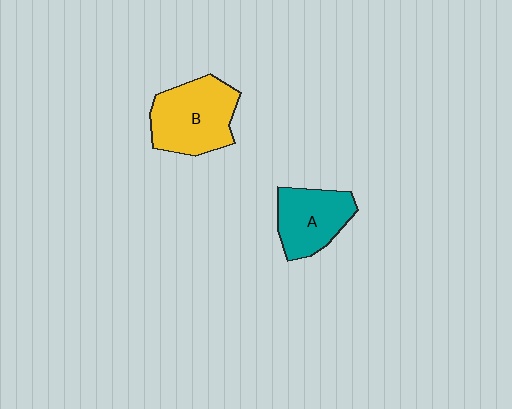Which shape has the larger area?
Shape B (yellow).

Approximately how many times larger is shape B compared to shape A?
Approximately 1.3 times.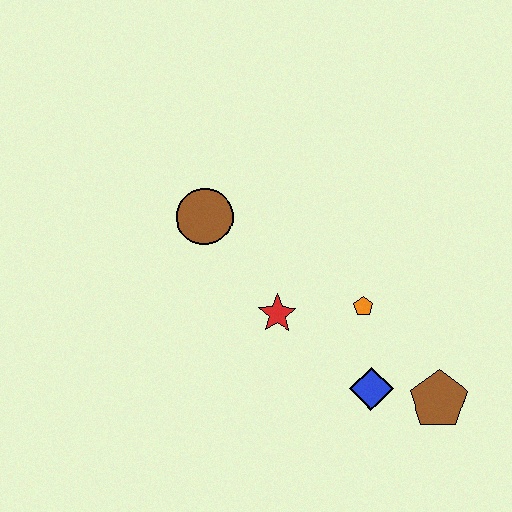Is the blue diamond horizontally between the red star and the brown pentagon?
Yes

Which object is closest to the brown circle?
The red star is closest to the brown circle.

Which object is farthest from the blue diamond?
The brown circle is farthest from the blue diamond.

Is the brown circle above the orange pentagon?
Yes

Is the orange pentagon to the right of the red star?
Yes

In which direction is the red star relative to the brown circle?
The red star is below the brown circle.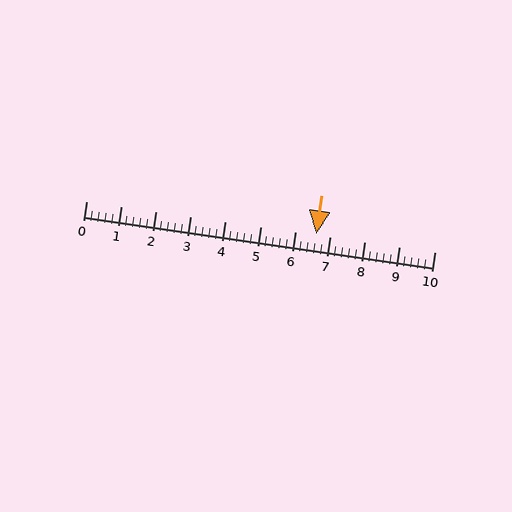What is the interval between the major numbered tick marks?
The major tick marks are spaced 1 units apart.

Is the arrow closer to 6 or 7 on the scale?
The arrow is closer to 7.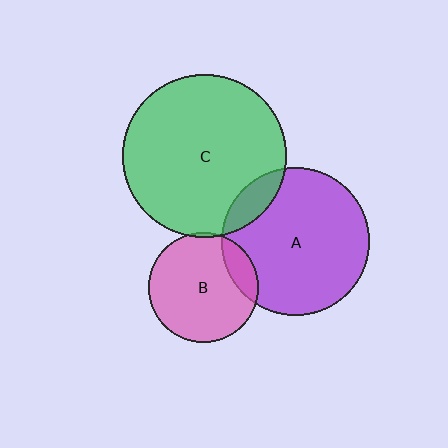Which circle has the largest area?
Circle C (green).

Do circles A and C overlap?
Yes.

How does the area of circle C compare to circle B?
Approximately 2.2 times.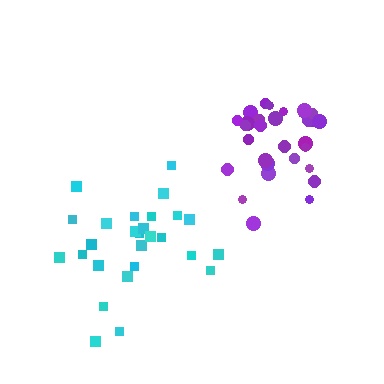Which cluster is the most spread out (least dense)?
Cyan.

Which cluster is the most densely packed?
Purple.